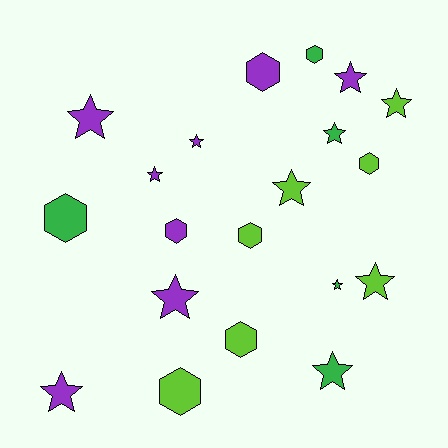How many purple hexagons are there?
There are 2 purple hexagons.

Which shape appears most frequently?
Star, with 12 objects.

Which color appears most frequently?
Purple, with 8 objects.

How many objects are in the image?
There are 20 objects.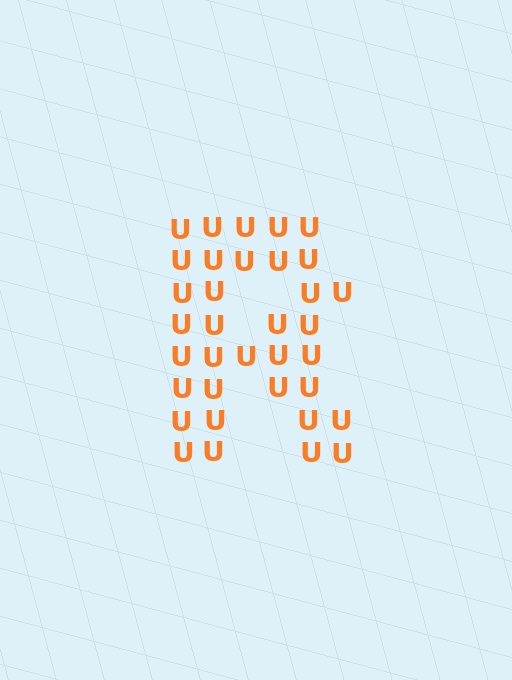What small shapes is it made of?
It is made of small letter U's.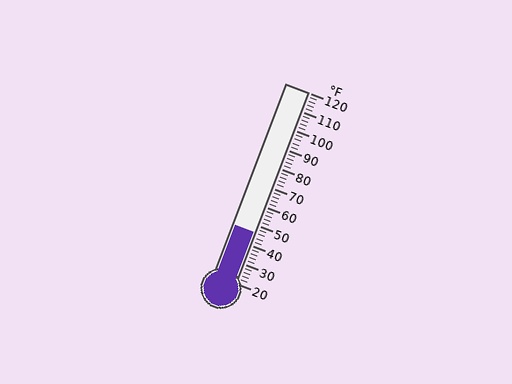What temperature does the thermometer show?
The thermometer shows approximately 46°F.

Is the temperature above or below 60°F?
The temperature is below 60°F.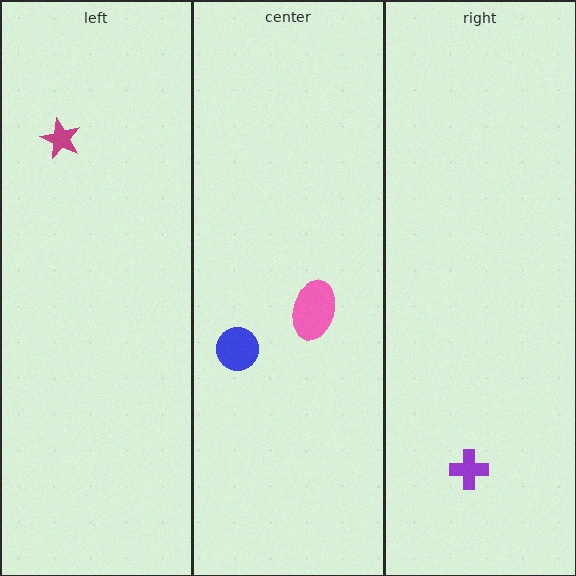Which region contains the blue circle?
The center region.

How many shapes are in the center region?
2.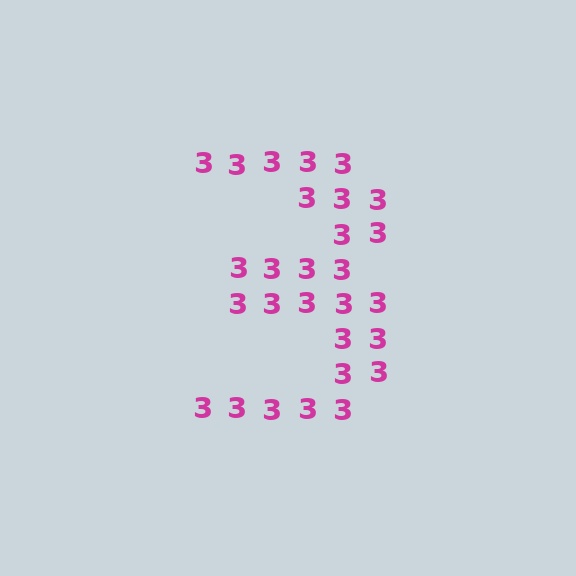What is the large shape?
The large shape is the digit 3.